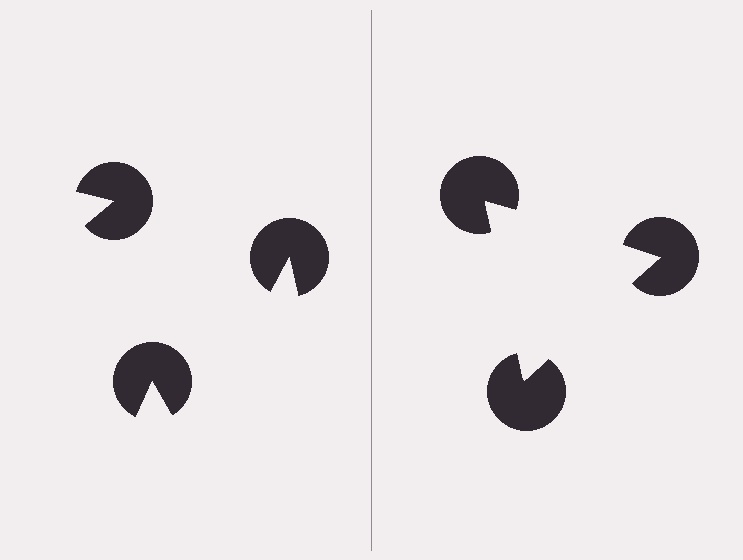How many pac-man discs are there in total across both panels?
6 — 3 on each side.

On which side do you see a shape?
An illusory triangle appears on the right side. On the left side the wedge cuts are rotated, so no coherent shape forms.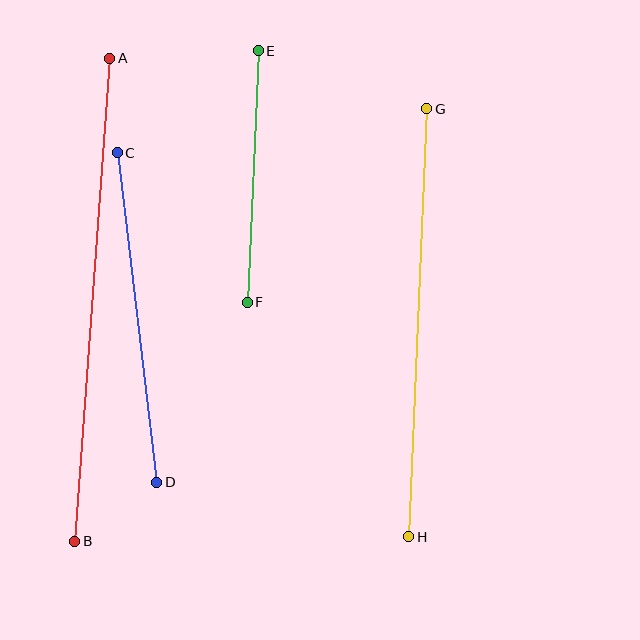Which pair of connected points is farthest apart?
Points A and B are farthest apart.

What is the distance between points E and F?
The distance is approximately 252 pixels.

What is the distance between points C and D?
The distance is approximately 332 pixels.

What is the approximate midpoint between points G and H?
The midpoint is at approximately (418, 323) pixels.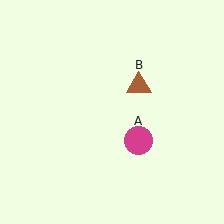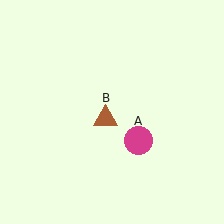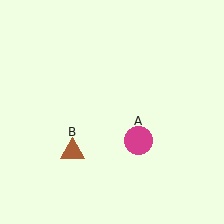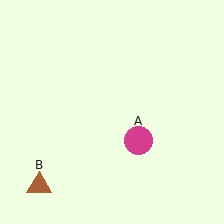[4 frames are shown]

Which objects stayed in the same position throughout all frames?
Magenta circle (object A) remained stationary.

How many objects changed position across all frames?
1 object changed position: brown triangle (object B).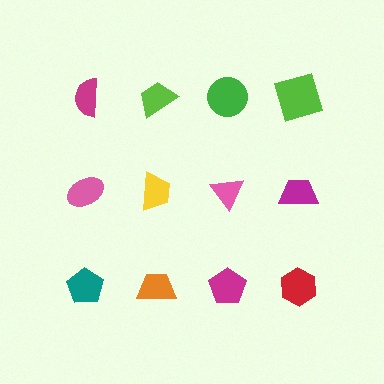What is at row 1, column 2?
A lime trapezoid.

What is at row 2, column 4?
A magenta trapezoid.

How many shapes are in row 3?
4 shapes.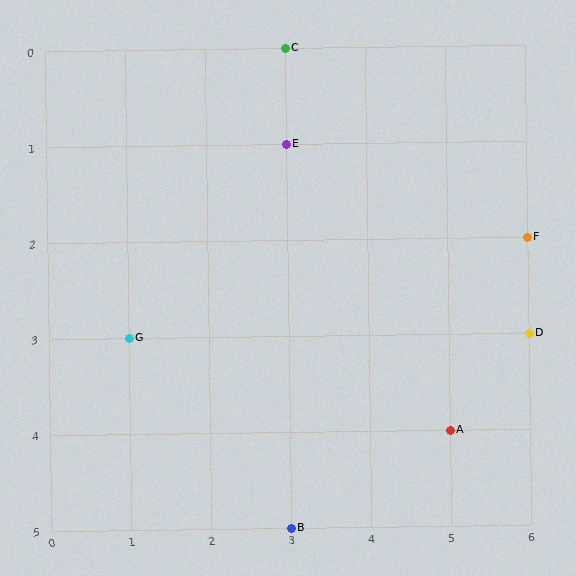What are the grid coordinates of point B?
Point B is at grid coordinates (3, 5).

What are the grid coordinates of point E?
Point E is at grid coordinates (3, 1).